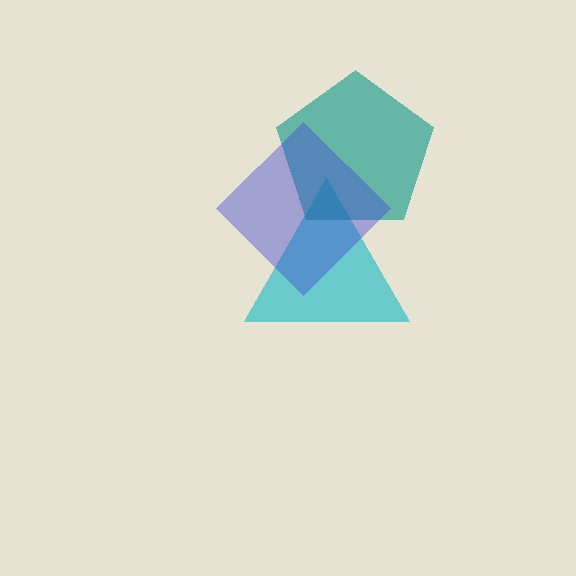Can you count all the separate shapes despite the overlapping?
Yes, there are 3 separate shapes.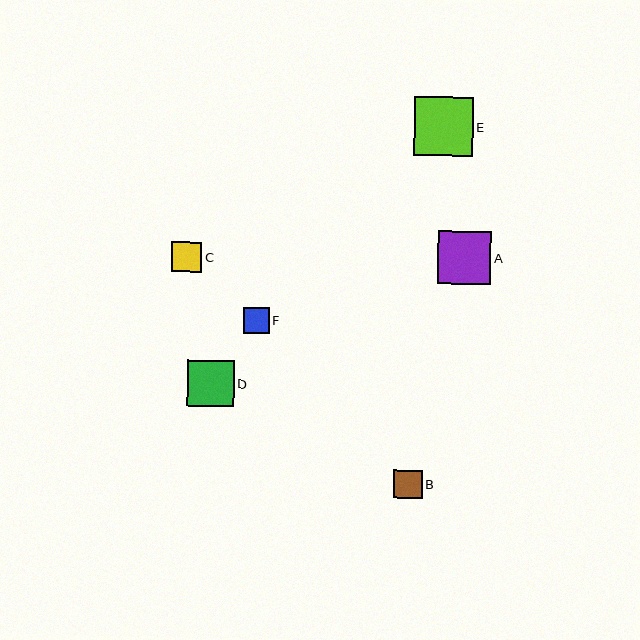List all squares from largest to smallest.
From largest to smallest: E, A, D, C, B, F.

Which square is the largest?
Square E is the largest with a size of approximately 58 pixels.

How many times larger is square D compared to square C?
Square D is approximately 1.5 times the size of square C.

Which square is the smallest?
Square F is the smallest with a size of approximately 26 pixels.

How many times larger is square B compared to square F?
Square B is approximately 1.1 times the size of square F.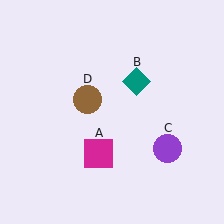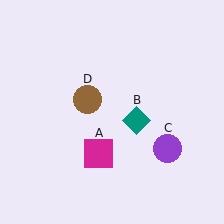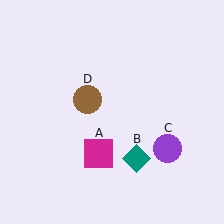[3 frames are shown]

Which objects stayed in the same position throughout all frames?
Magenta square (object A) and purple circle (object C) and brown circle (object D) remained stationary.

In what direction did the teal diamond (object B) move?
The teal diamond (object B) moved down.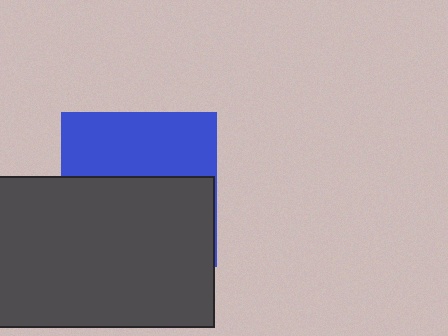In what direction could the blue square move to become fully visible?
The blue square could move up. That would shift it out from behind the dark gray rectangle entirely.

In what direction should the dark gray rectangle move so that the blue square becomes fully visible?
The dark gray rectangle should move down. That is the shortest direction to clear the overlap and leave the blue square fully visible.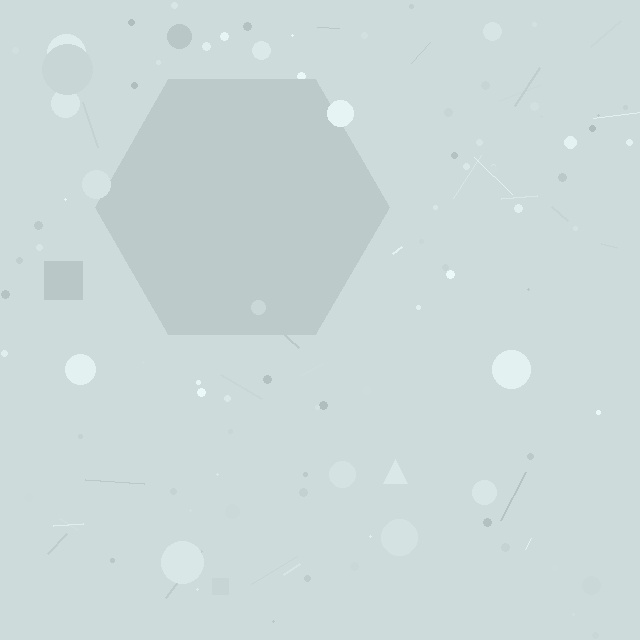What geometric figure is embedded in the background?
A hexagon is embedded in the background.